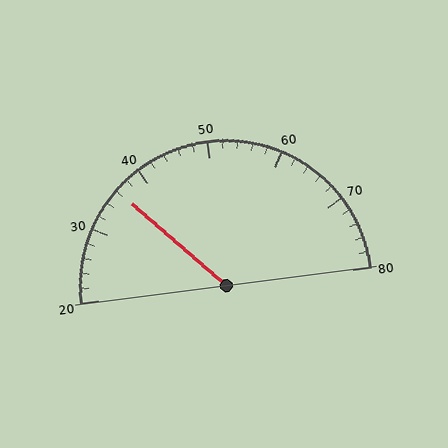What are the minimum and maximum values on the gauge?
The gauge ranges from 20 to 80.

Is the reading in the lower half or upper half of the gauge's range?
The reading is in the lower half of the range (20 to 80).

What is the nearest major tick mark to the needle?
The nearest major tick mark is 40.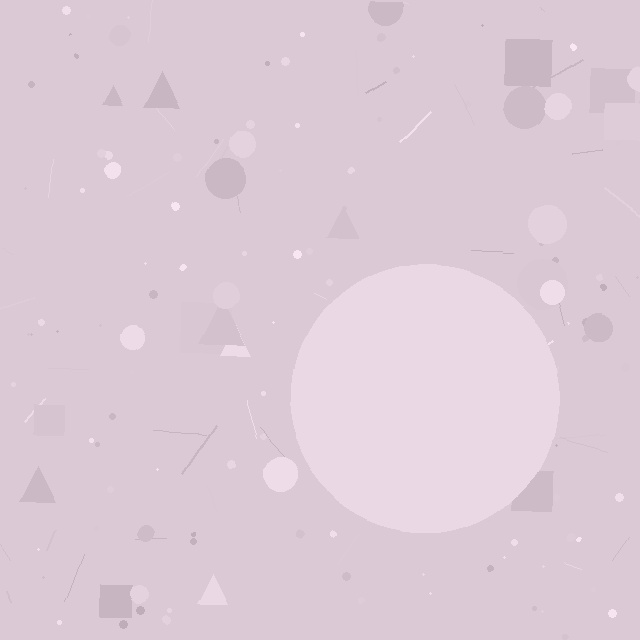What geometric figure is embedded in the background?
A circle is embedded in the background.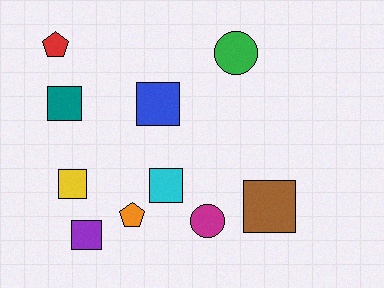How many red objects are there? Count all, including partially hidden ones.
There is 1 red object.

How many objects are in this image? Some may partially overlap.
There are 10 objects.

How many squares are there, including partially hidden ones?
There are 6 squares.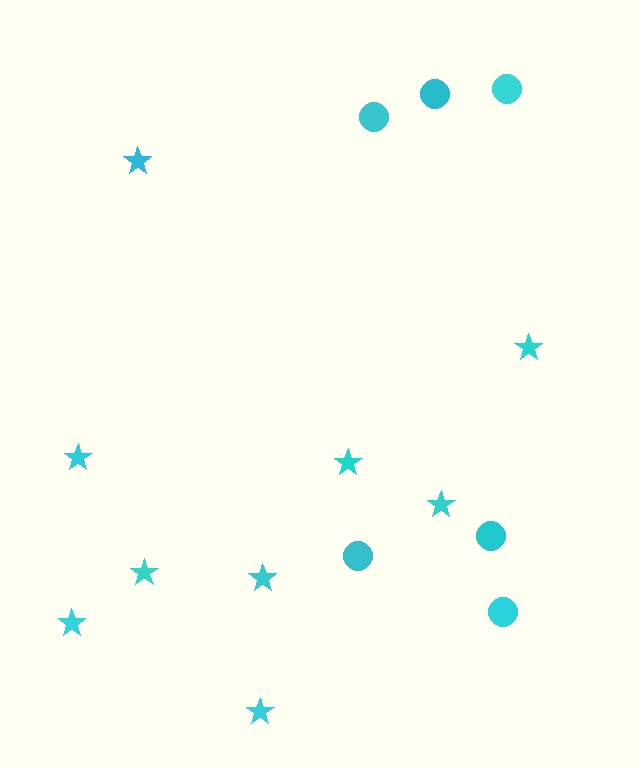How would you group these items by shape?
There are 2 groups: one group of circles (6) and one group of stars (9).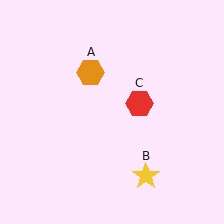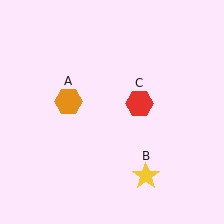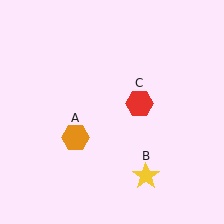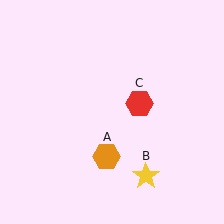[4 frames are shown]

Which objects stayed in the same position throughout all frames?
Yellow star (object B) and red hexagon (object C) remained stationary.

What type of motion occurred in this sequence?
The orange hexagon (object A) rotated counterclockwise around the center of the scene.